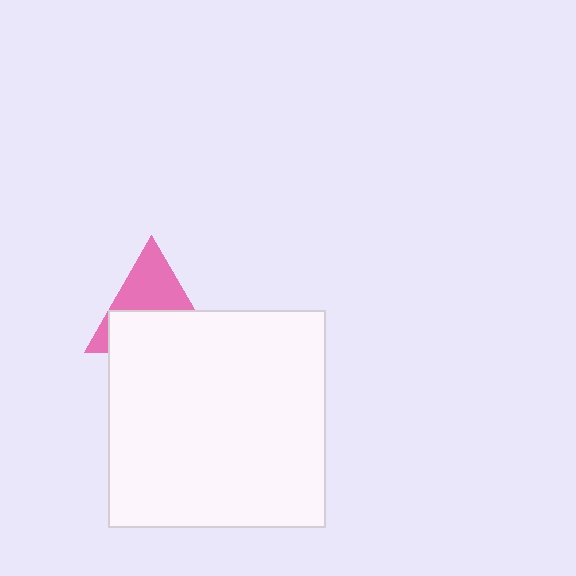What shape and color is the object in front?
The object in front is a white square.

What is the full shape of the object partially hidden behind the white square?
The partially hidden object is a pink triangle.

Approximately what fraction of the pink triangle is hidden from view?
Roughly 54% of the pink triangle is hidden behind the white square.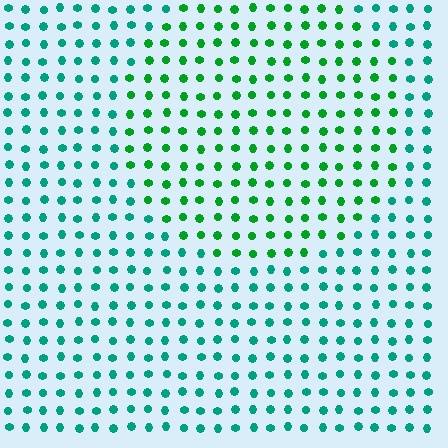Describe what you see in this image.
The image is filled with small teal elements in a uniform arrangement. A circle-shaped region is visible where the elements are tinted to a slightly different hue, forming a subtle color boundary.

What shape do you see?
I see a circle.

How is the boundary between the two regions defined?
The boundary is defined purely by a slight shift in hue (about 37 degrees). Spacing, size, and orientation are identical on both sides.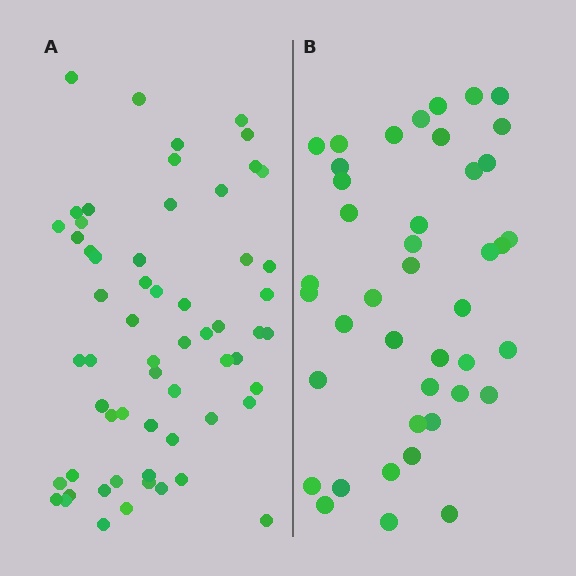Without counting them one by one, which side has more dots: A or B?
Region A (the left region) has more dots.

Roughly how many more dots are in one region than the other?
Region A has approximately 20 more dots than region B.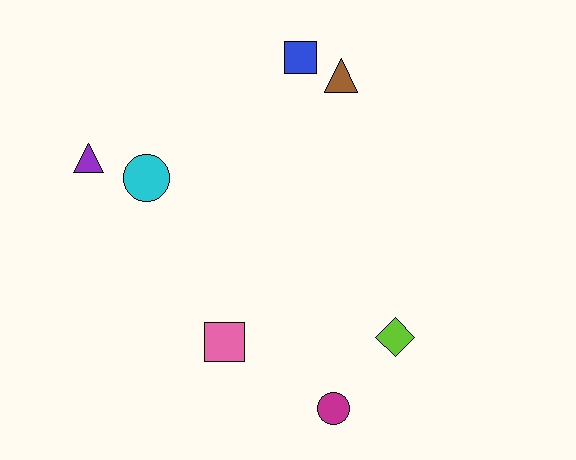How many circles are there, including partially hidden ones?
There are 2 circles.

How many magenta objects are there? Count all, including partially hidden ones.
There is 1 magenta object.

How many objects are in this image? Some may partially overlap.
There are 7 objects.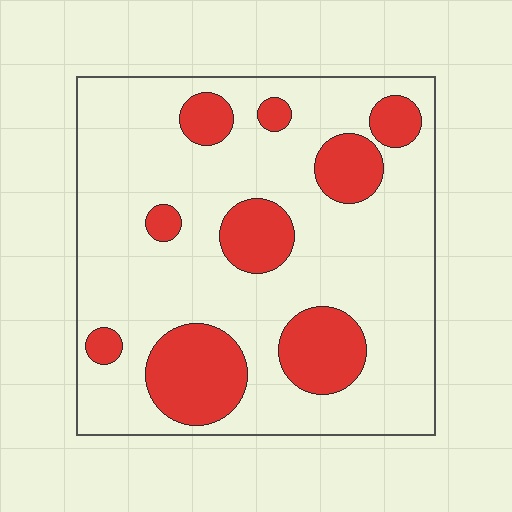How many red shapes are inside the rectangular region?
9.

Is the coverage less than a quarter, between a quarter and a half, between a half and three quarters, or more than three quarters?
Less than a quarter.